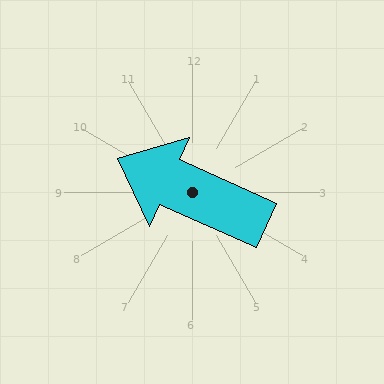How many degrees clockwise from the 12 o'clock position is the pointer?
Approximately 294 degrees.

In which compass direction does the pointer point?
Northwest.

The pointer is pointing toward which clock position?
Roughly 10 o'clock.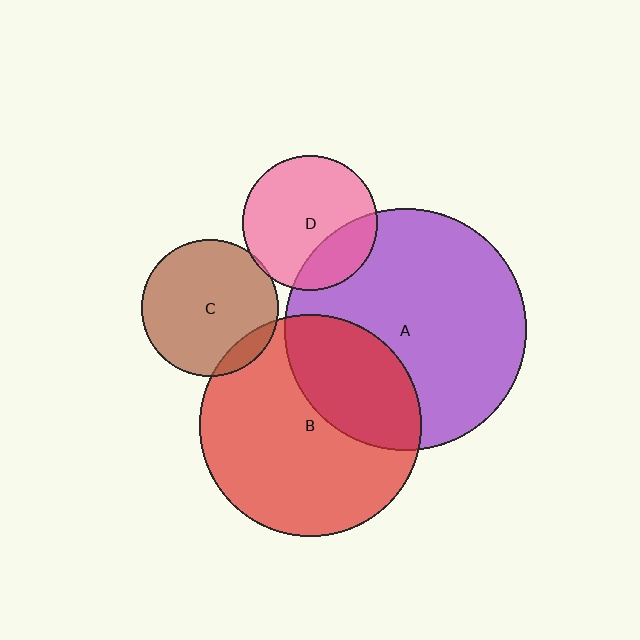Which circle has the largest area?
Circle A (purple).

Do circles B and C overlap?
Yes.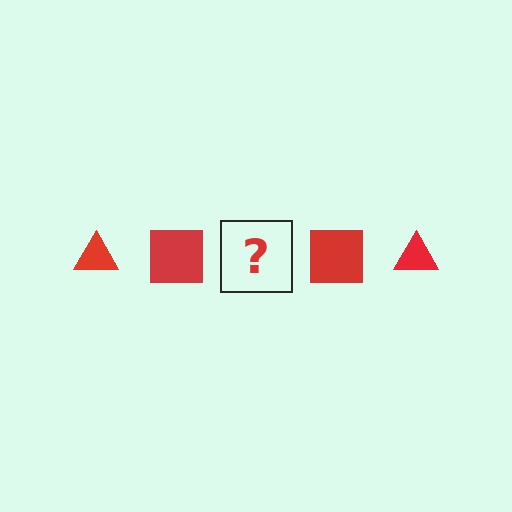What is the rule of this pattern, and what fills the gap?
The rule is that the pattern cycles through triangle, square shapes in red. The gap should be filled with a red triangle.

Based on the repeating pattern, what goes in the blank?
The blank should be a red triangle.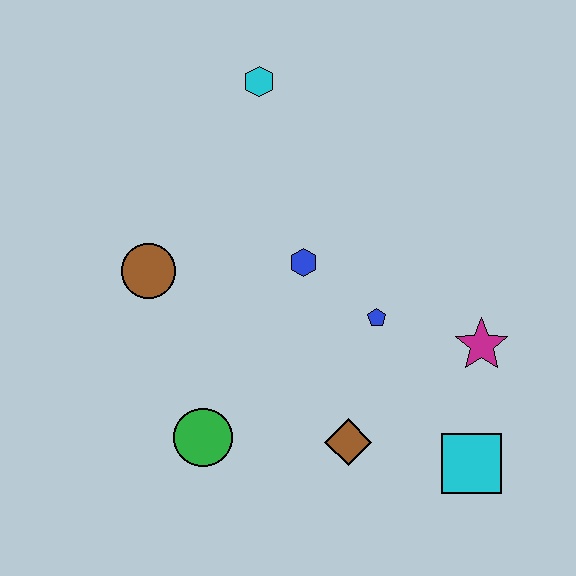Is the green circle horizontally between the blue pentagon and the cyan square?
No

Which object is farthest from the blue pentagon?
The cyan hexagon is farthest from the blue pentagon.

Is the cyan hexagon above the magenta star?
Yes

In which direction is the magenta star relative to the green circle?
The magenta star is to the right of the green circle.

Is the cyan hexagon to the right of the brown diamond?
No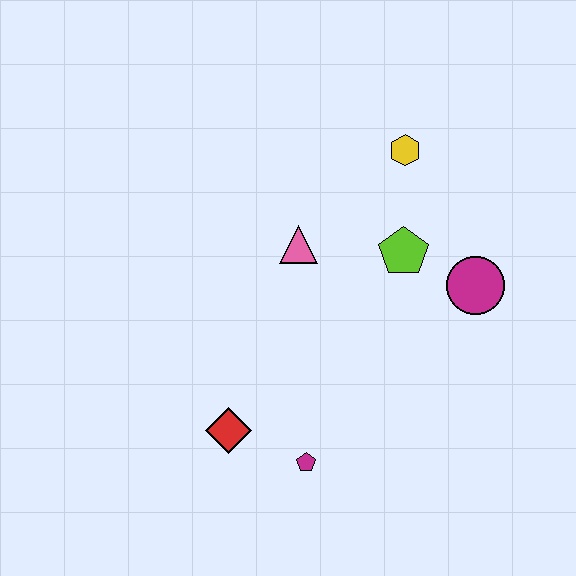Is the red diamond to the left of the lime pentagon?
Yes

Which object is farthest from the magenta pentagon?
The yellow hexagon is farthest from the magenta pentagon.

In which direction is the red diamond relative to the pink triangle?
The red diamond is below the pink triangle.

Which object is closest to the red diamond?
The magenta pentagon is closest to the red diamond.